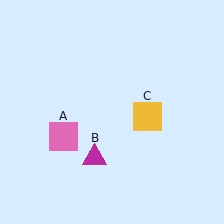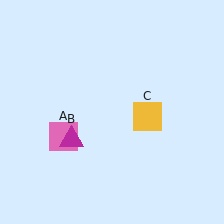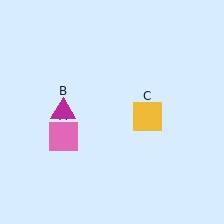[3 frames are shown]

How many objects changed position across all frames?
1 object changed position: magenta triangle (object B).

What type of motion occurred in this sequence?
The magenta triangle (object B) rotated clockwise around the center of the scene.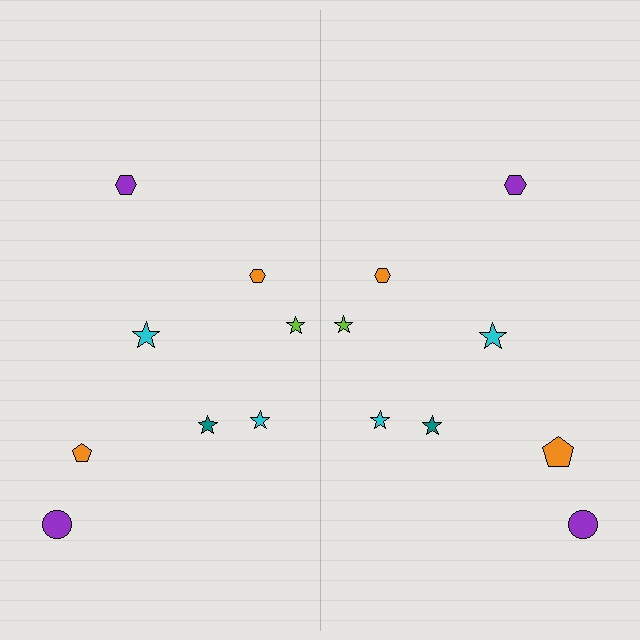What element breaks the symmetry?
The orange pentagon on the right side has a different size than its mirror counterpart.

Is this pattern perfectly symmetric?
No, the pattern is not perfectly symmetric. The orange pentagon on the right side has a different size than its mirror counterpart.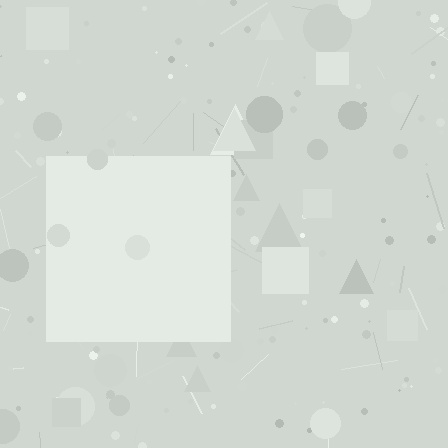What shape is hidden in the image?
A square is hidden in the image.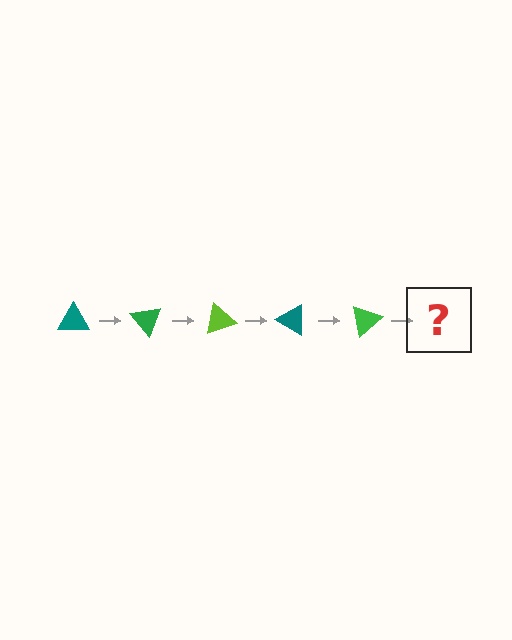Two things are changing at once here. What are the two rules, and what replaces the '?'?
The two rules are that it rotates 50 degrees each step and the color cycles through teal, green, and lime. The '?' should be a lime triangle, rotated 250 degrees from the start.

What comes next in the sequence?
The next element should be a lime triangle, rotated 250 degrees from the start.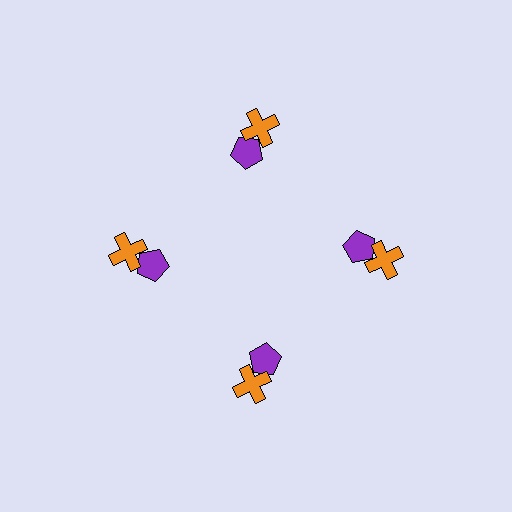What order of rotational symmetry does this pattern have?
This pattern has 4-fold rotational symmetry.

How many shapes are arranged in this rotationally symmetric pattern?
There are 8 shapes, arranged in 4 groups of 2.